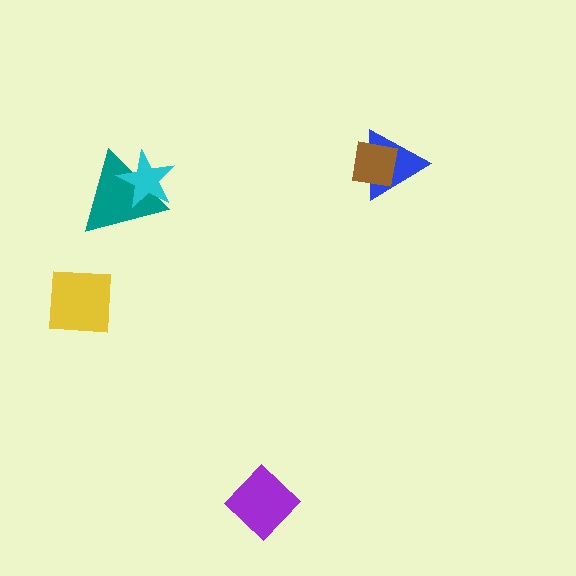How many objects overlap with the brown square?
1 object overlaps with the brown square.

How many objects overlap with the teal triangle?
1 object overlaps with the teal triangle.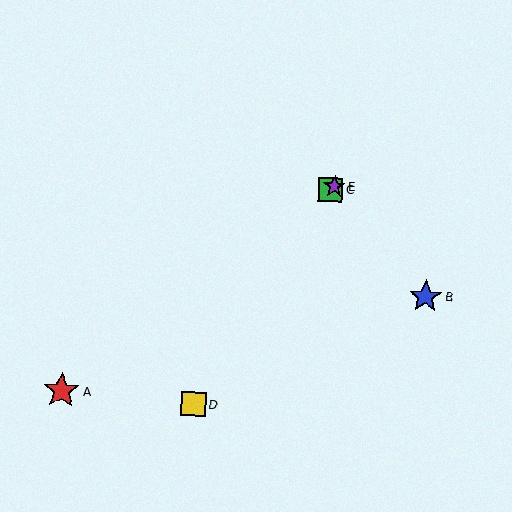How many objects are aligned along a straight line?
3 objects (A, C, E) are aligned along a straight line.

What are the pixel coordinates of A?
Object A is at (61, 391).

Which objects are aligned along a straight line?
Objects A, C, E are aligned along a straight line.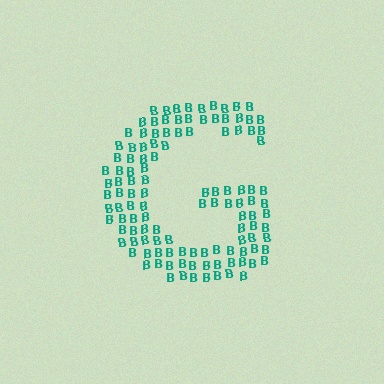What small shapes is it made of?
It is made of small letter B's.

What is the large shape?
The large shape is the letter G.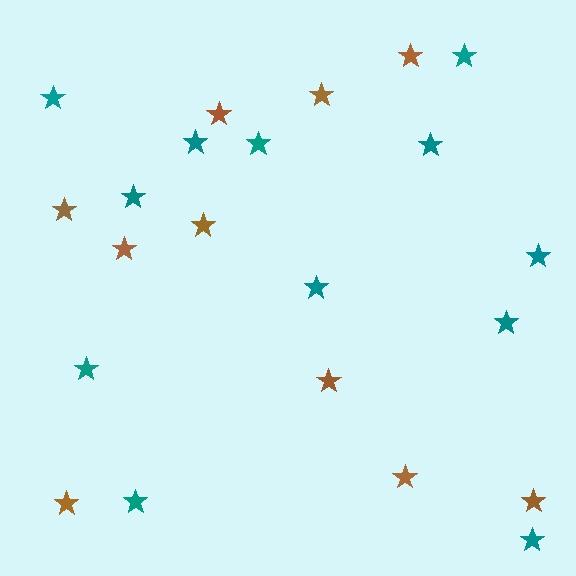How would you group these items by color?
There are 2 groups: one group of teal stars (12) and one group of brown stars (10).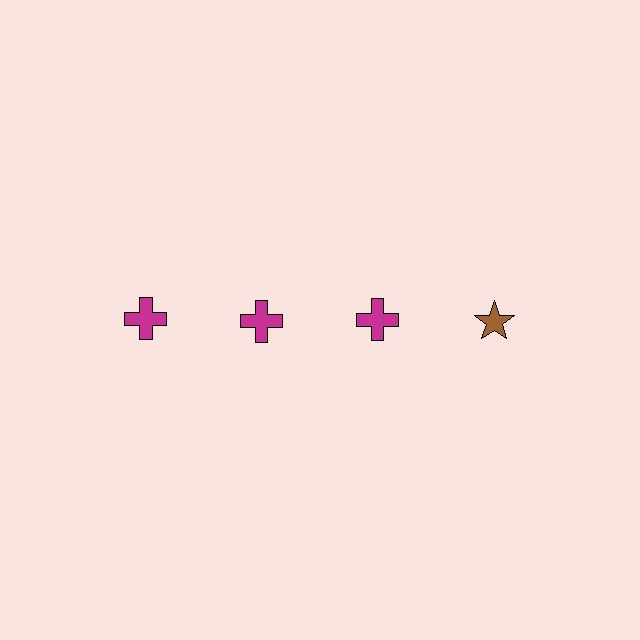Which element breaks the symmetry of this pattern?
The brown star in the top row, second from right column breaks the symmetry. All other shapes are magenta crosses.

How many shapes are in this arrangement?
There are 4 shapes arranged in a grid pattern.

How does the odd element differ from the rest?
It differs in both color (brown instead of magenta) and shape (star instead of cross).